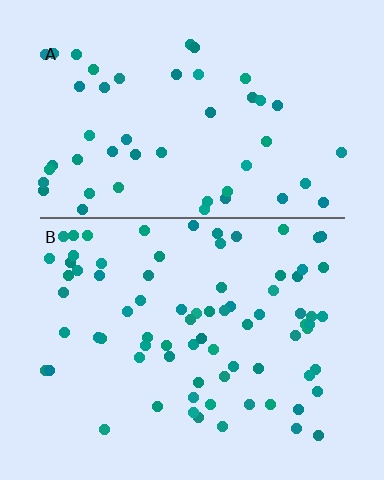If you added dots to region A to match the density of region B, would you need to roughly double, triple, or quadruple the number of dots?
Approximately double.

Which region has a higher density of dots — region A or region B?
B (the bottom).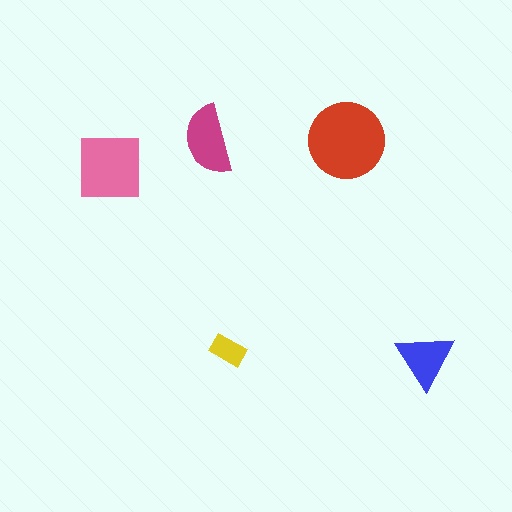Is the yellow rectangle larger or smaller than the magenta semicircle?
Smaller.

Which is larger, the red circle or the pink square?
The red circle.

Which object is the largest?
The red circle.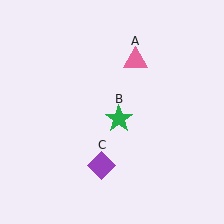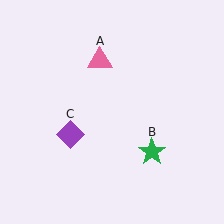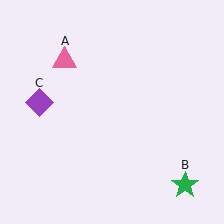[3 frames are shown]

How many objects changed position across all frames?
3 objects changed position: pink triangle (object A), green star (object B), purple diamond (object C).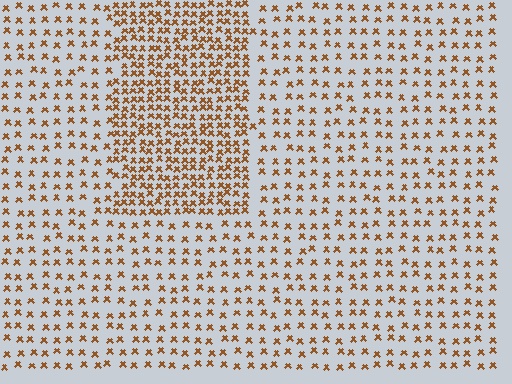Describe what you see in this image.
The image contains small brown elements arranged at two different densities. A rectangle-shaped region is visible where the elements are more densely packed than the surrounding area.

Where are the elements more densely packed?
The elements are more densely packed inside the rectangle boundary.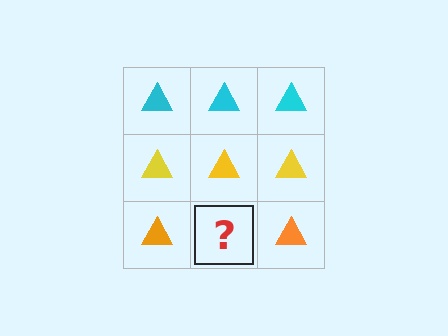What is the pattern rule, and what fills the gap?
The rule is that each row has a consistent color. The gap should be filled with an orange triangle.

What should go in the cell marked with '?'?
The missing cell should contain an orange triangle.